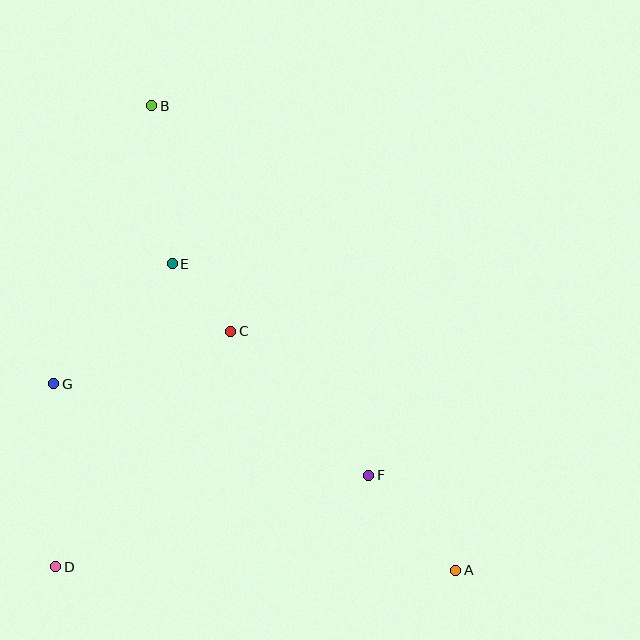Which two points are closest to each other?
Points C and E are closest to each other.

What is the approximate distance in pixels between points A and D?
The distance between A and D is approximately 400 pixels.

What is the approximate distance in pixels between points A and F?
The distance between A and F is approximately 129 pixels.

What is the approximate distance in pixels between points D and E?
The distance between D and E is approximately 324 pixels.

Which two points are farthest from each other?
Points A and B are farthest from each other.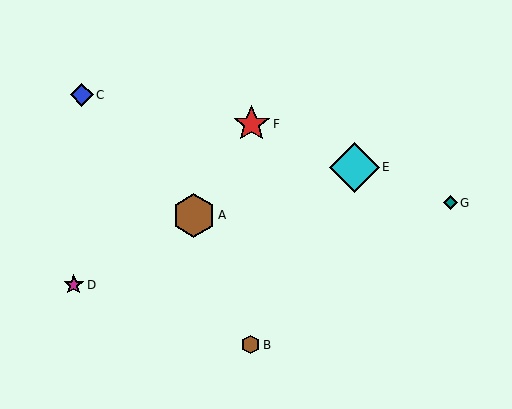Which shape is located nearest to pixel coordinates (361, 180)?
The cyan diamond (labeled E) at (354, 167) is nearest to that location.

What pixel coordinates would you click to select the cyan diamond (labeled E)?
Click at (354, 167) to select the cyan diamond E.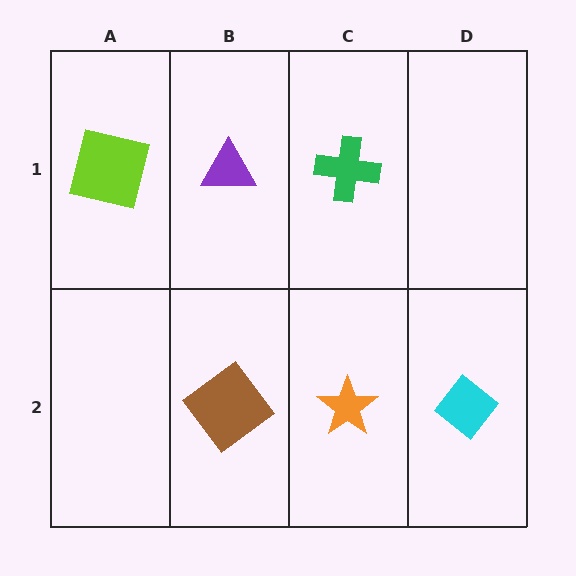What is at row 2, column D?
A cyan diamond.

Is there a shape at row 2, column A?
No, that cell is empty.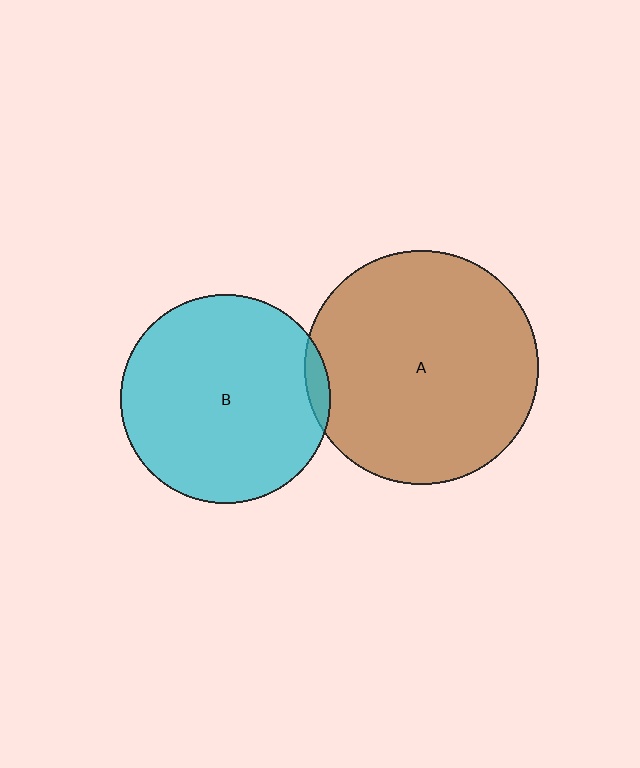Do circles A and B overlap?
Yes.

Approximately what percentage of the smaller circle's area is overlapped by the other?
Approximately 5%.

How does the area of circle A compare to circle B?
Approximately 1.2 times.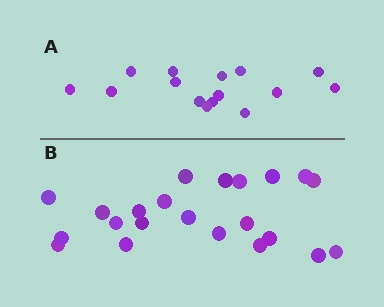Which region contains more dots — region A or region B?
Region B (the bottom region) has more dots.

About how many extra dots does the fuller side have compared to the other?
Region B has roughly 8 or so more dots than region A.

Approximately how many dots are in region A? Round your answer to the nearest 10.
About 20 dots. (The exact count is 15, which rounds to 20.)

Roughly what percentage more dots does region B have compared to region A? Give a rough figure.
About 45% more.